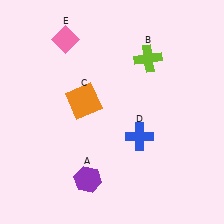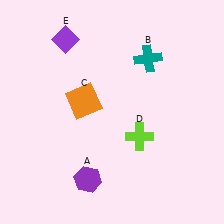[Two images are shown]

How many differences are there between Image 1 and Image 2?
There are 3 differences between the two images.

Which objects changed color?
B changed from lime to teal. D changed from blue to lime. E changed from pink to purple.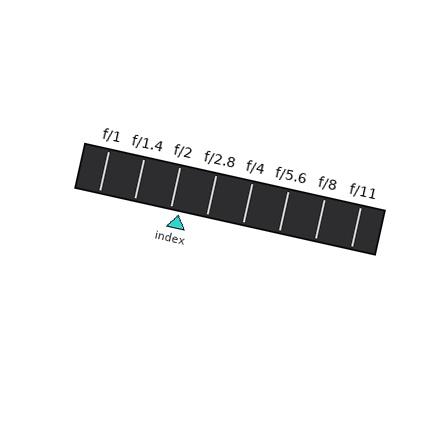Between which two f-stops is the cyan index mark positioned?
The index mark is between f/2 and f/2.8.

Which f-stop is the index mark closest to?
The index mark is closest to f/2.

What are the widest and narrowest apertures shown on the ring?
The widest aperture shown is f/1 and the narrowest is f/11.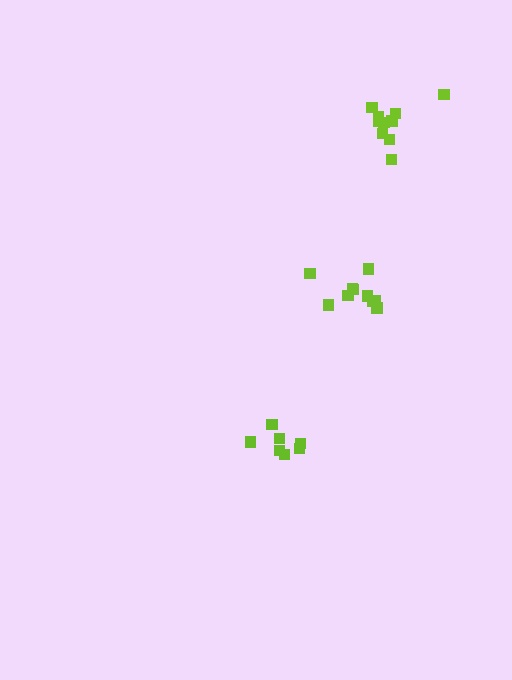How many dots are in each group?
Group 1: 10 dots, Group 2: 7 dots, Group 3: 10 dots (27 total).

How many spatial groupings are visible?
There are 3 spatial groupings.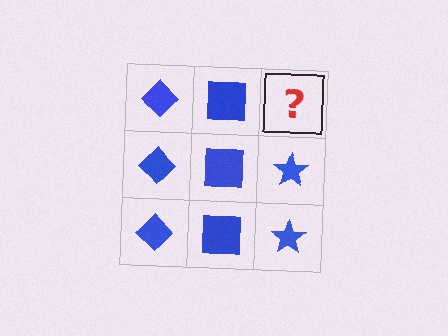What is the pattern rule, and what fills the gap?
The rule is that each column has a consistent shape. The gap should be filled with a blue star.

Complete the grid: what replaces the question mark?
The question mark should be replaced with a blue star.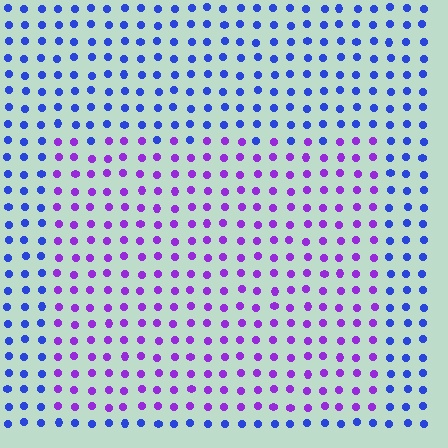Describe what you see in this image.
The image is filled with small blue elements in a uniform arrangement. A rectangle-shaped region is visible where the elements are tinted to a slightly different hue, forming a subtle color boundary.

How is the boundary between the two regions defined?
The boundary is defined purely by a slight shift in hue (about 47 degrees). Spacing, size, and orientation are identical on both sides.